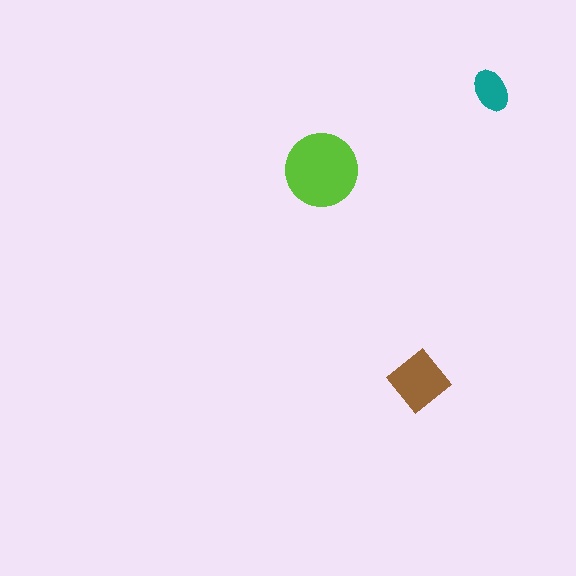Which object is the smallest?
The teal ellipse.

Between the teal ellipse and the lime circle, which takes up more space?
The lime circle.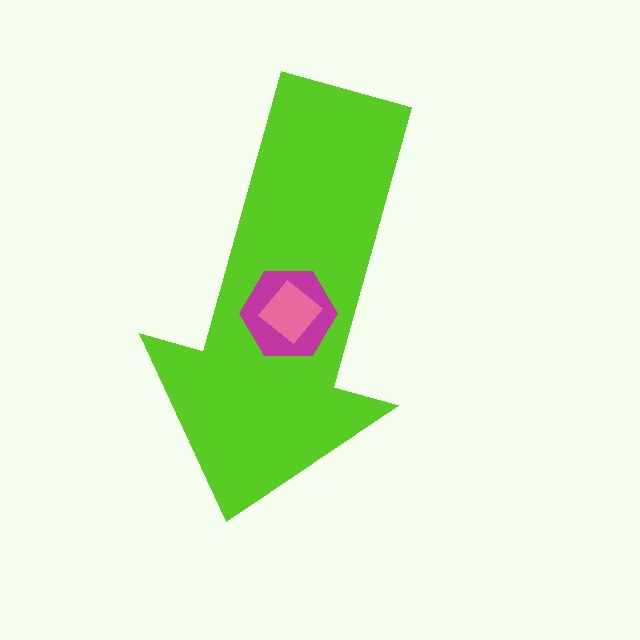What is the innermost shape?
The pink diamond.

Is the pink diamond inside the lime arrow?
Yes.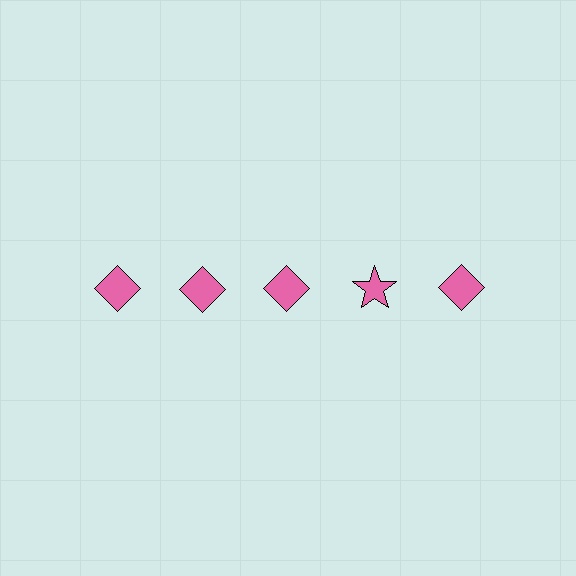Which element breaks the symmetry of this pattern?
The pink star in the top row, second from right column breaks the symmetry. All other shapes are pink diamonds.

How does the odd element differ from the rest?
It has a different shape: star instead of diamond.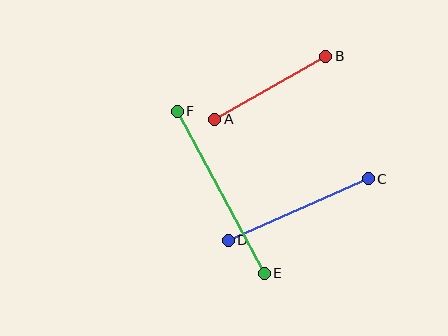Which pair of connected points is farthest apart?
Points E and F are farthest apart.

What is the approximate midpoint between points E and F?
The midpoint is at approximately (221, 192) pixels.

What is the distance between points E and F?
The distance is approximately 184 pixels.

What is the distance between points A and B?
The distance is approximately 127 pixels.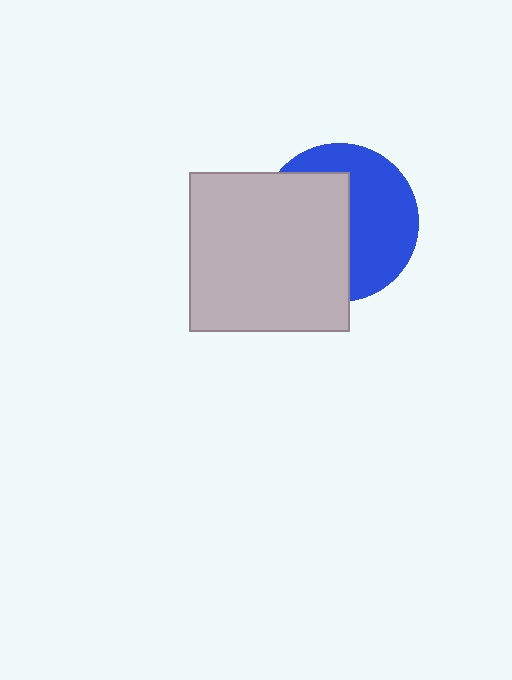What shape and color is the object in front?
The object in front is a light gray square.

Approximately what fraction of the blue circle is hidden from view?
Roughly 50% of the blue circle is hidden behind the light gray square.